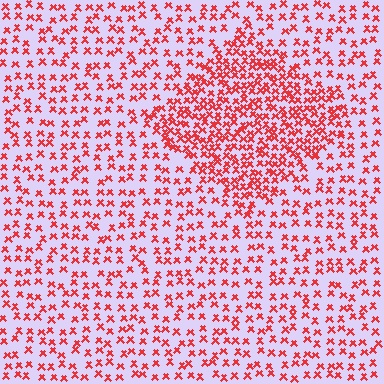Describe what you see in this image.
The image contains small red elements arranged at two different densities. A diamond-shaped region is visible where the elements are more densely packed than the surrounding area.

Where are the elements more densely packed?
The elements are more densely packed inside the diamond boundary.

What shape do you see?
I see a diamond.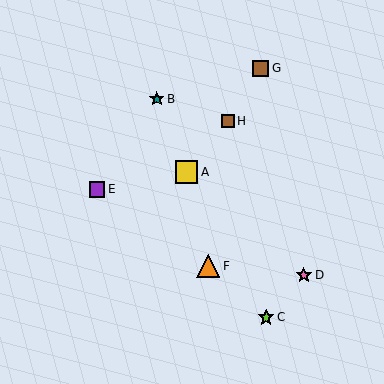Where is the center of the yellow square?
The center of the yellow square is at (186, 172).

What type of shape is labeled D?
Shape D is a pink star.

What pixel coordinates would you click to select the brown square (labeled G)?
Click at (260, 68) to select the brown square G.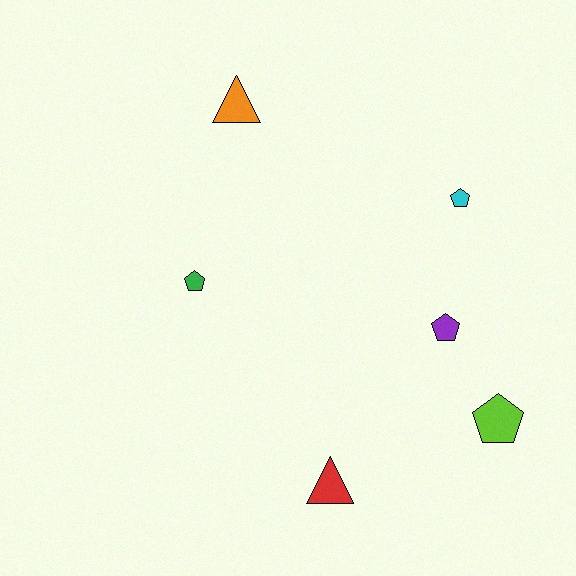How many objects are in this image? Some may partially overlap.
There are 6 objects.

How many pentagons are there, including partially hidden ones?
There are 4 pentagons.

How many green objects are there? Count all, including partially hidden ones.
There is 1 green object.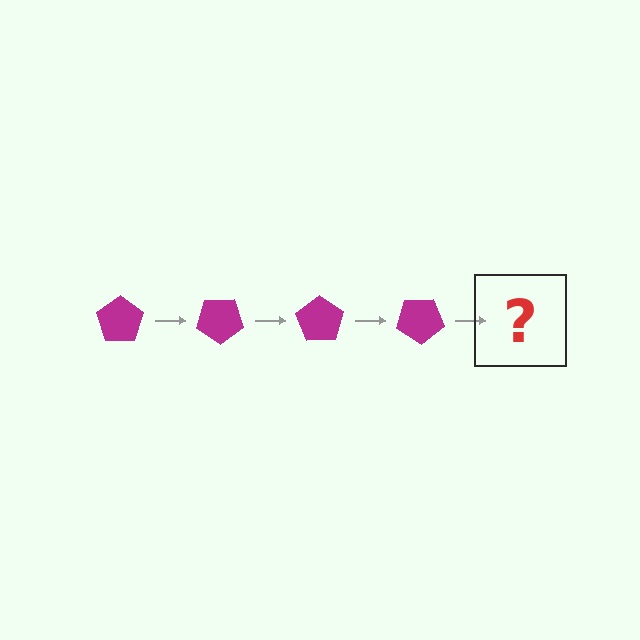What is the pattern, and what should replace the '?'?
The pattern is that the pentagon rotates 35 degrees each step. The '?' should be a magenta pentagon rotated 140 degrees.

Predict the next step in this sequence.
The next step is a magenta pentagon rotated 140 degrees.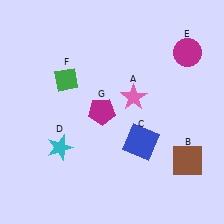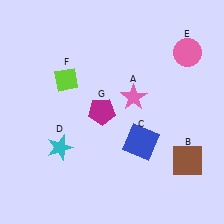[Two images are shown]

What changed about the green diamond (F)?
In Image 1, F is green. In Image 2, it changed to lime.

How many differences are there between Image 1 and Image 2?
There are 2 differences between the two images.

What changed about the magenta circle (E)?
In Image 1, E is magenta. In Image 2, it changed to pink.